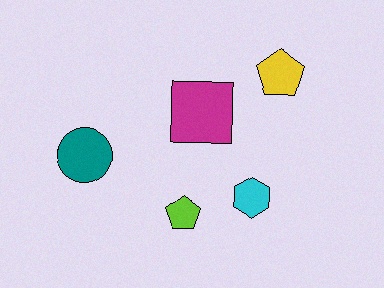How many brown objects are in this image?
There are no brown objects.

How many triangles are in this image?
There are no triangles.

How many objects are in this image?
There are 5 objects.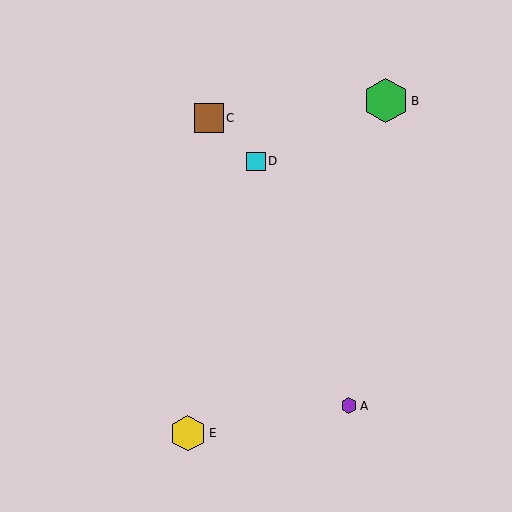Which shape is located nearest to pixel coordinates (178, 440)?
The yellow hexagon (labeled E) at (188, 433) is nearest to that location.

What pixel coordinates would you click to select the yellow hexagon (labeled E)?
Click at (188, 433) to select the yellow hexagon E.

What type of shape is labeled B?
Shape B is a green hexagon.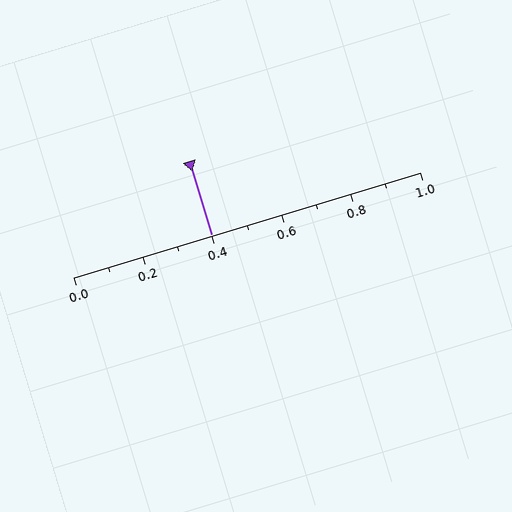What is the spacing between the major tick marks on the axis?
The major ticks are spaced 0.2 apart.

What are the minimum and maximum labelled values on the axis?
The axis runs from 0.0 to 1.0.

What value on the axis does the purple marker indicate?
The marker indicates approximately 0.4.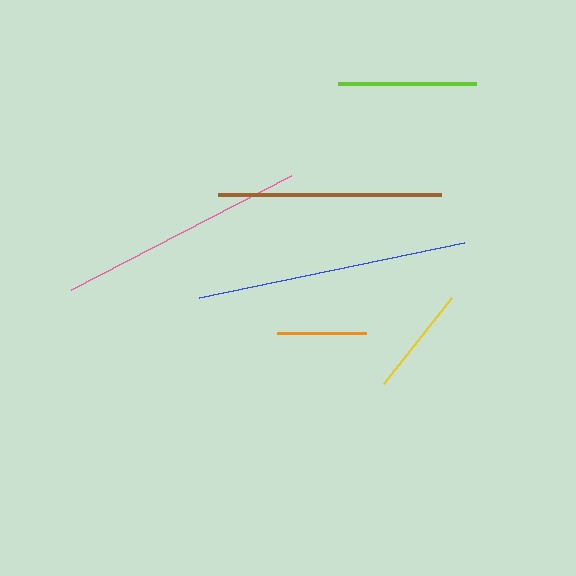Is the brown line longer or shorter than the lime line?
The brown line is longer than the lime line.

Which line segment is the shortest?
The orange line is the shortest at approximately 89 pixels.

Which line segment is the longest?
The blue line is the longest at approximately 270 pixels.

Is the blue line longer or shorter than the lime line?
The blue line is longer than the lime line.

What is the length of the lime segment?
The lime segment is approximately 139 pixels long.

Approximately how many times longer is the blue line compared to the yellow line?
The blue line is approximately 2.5 times the length of the yellow line.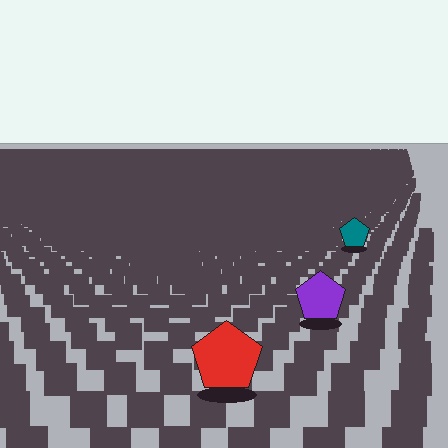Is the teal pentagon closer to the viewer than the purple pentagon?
No. The purple pentagon is closer — you can tell from the texture gradient: the ground texture is coarser near it.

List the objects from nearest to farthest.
From nearest to farthest: the red pentagon, the purple pentagon, the teal pentagon.